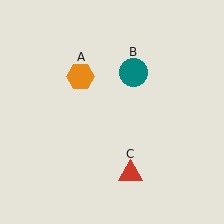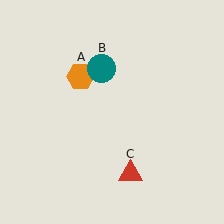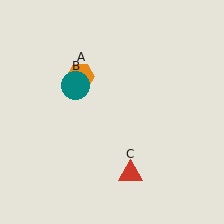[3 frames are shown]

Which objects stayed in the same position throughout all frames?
Orange hexagon (object A) and red triangle (object C) remained stationary.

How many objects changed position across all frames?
1 object changed position: teal circle (object B).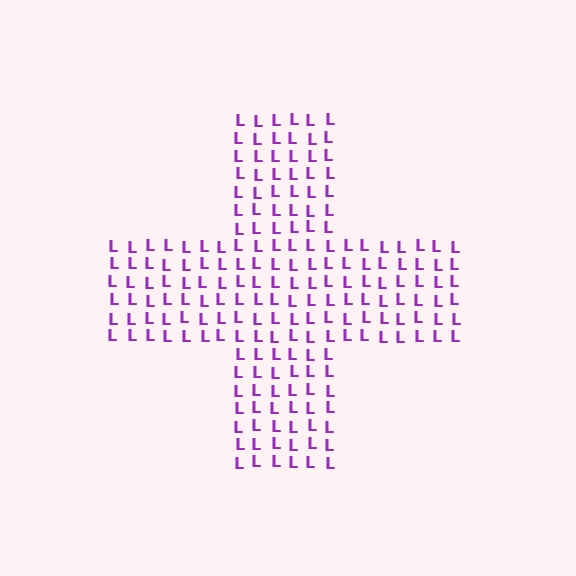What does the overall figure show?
The overall figure shows a cross.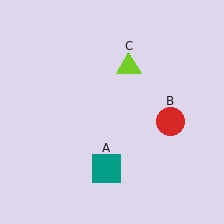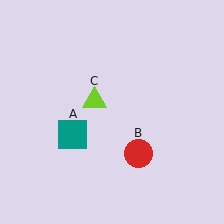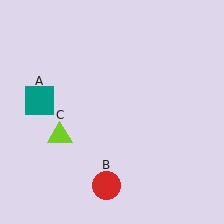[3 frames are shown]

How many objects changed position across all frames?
3 objects changed position: teal square (object A), red circle (object B), lime triangle (object C).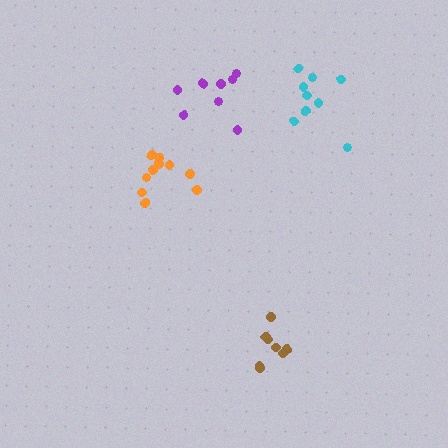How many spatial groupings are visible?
There are 4 spatial groupings.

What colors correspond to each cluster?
The clusters are colored: orange, cyan, brown, purple.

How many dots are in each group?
Group 1: 10 dots, Group 2: 9 dots, Group 3: 8 dots, Group 4: 8 dots (35 total).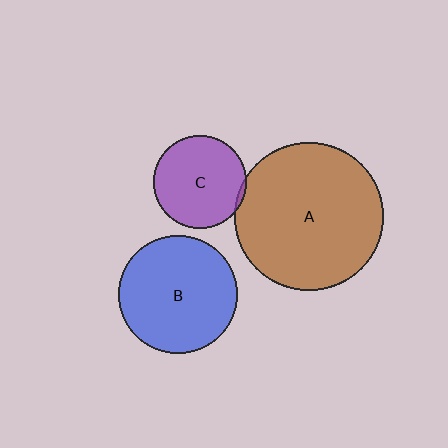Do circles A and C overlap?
Yes.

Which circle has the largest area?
Circle A (brown).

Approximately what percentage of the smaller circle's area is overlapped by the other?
Approximately 5%.